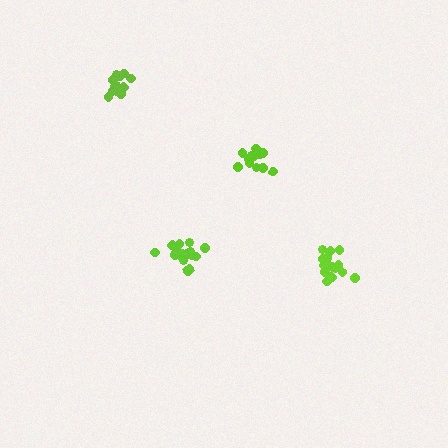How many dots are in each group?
Group 1: 16 dots, Group 2: 16 dots, Group 3: 13 dots, Group 4: 19 dots (64 total).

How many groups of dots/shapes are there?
There are 4 groups.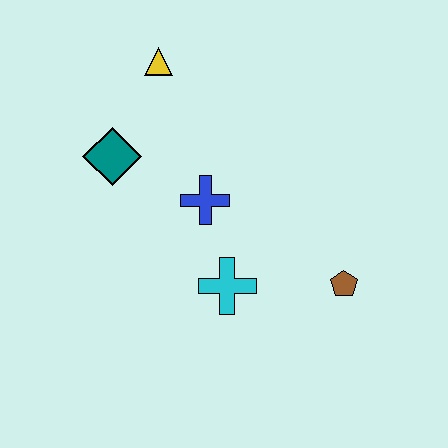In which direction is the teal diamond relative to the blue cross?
The teal diamond is to the left of the blue cross.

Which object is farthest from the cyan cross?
The yellow triangle is farthest from the cyan cross.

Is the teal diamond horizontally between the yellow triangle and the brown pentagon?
No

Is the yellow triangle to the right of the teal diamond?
Yes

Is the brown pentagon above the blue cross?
No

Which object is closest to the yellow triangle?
The teal diamond is closest to the yellow triangle.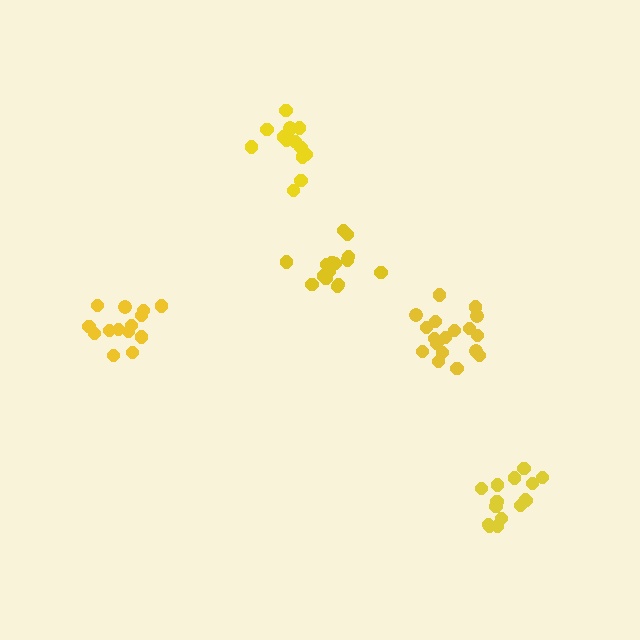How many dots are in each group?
Group 1: 15 dots, Group 2: 19 dots, Group 3: 14 dots, Group 4: 16 dots, Group 5: 15 dots (79 total).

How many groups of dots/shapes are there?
There are 5 groups.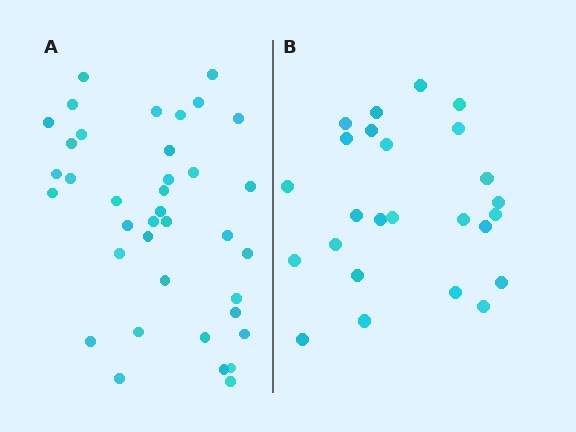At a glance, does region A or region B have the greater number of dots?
Region A (the left region) has more dots.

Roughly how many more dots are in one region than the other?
Region A has approximately 15 more dots than region B.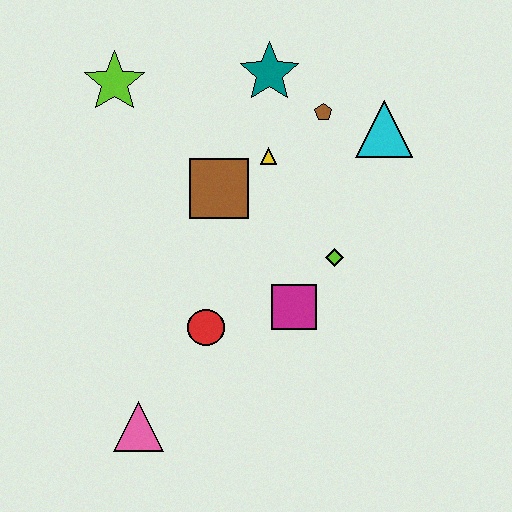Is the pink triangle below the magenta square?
Yes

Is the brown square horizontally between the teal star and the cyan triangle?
No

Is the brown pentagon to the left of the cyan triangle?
Yes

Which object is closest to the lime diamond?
The magenta square is closest to the lime diamond.